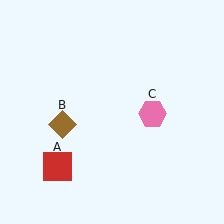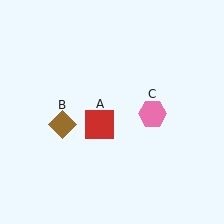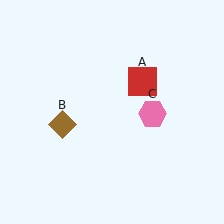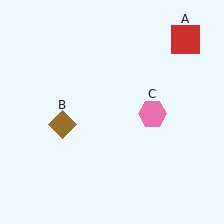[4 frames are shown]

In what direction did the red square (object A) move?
The red square (object A) moved up and to the right.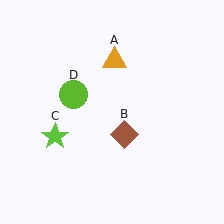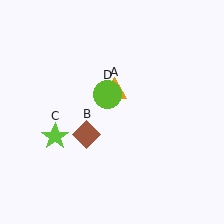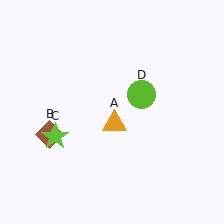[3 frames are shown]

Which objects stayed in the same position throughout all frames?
Lime star (object C) remained stationary.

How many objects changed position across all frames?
3 objects changed position: orange triangle (object A), brown diamond (object B), lime circle (object D).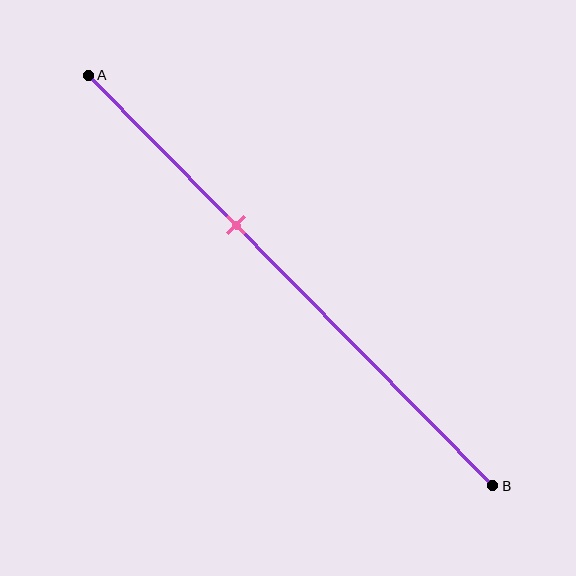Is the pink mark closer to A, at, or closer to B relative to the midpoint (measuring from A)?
The pink mark is closer to point A than the midpoint of segment AB.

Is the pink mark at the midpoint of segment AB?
No, the mark is at about 35% from A, not at the 50% midpoint.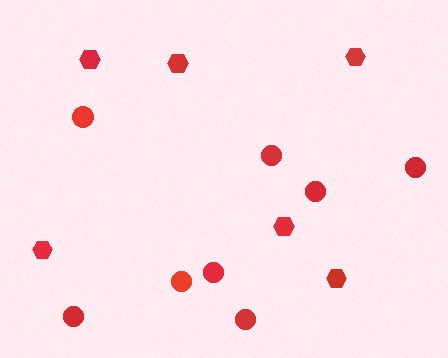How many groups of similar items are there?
There are 2 groups: one group of hexagons (6) and one group of circles (8).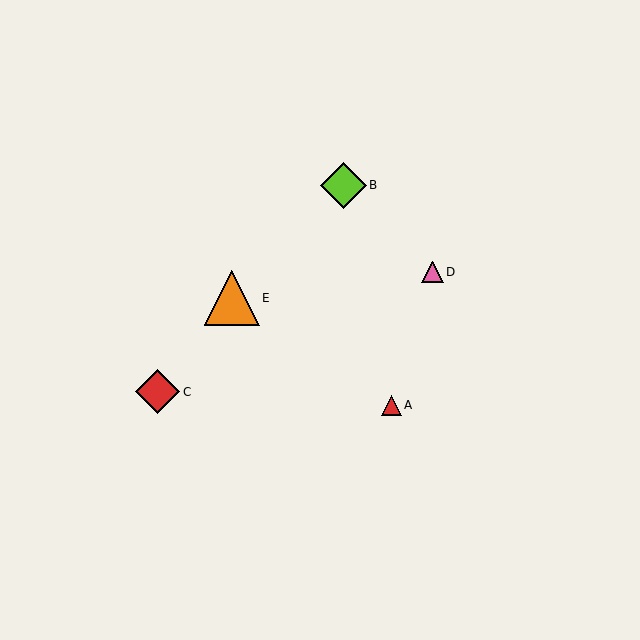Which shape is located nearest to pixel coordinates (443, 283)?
The pink triangle (labeled D) at (433, 272) is nearest to that location.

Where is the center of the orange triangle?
The center of the orange triangle is at (232, 298).